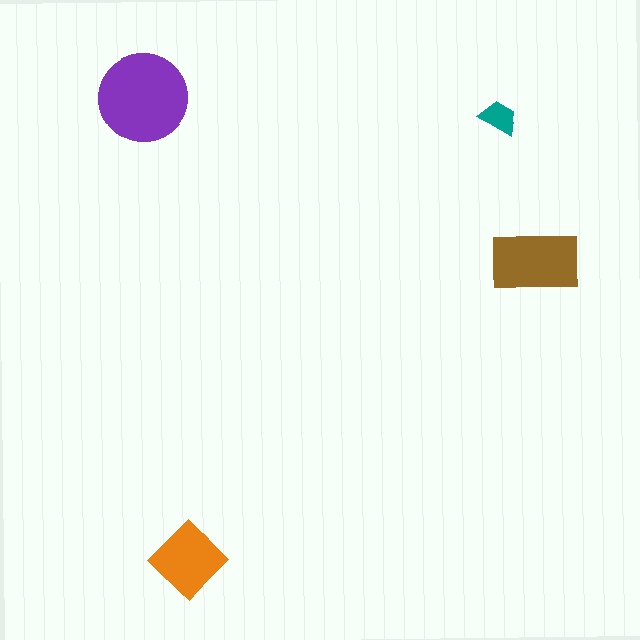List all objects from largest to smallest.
The purple circle, the brown rectangle, the orange diamond, the teal trapezoid.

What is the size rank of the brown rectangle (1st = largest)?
2nd.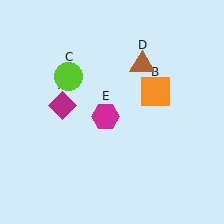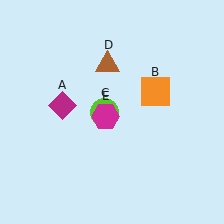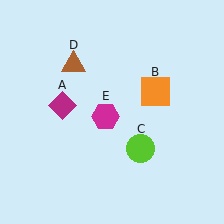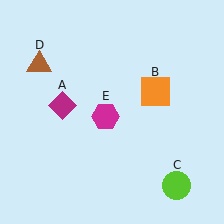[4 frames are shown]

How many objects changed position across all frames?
2 objects changed position: lime circle (object C), brown triangle (object D).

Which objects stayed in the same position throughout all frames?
Magenta diamond (object A) and orange square (object B) and magenta hexagon (object E) remained stationary.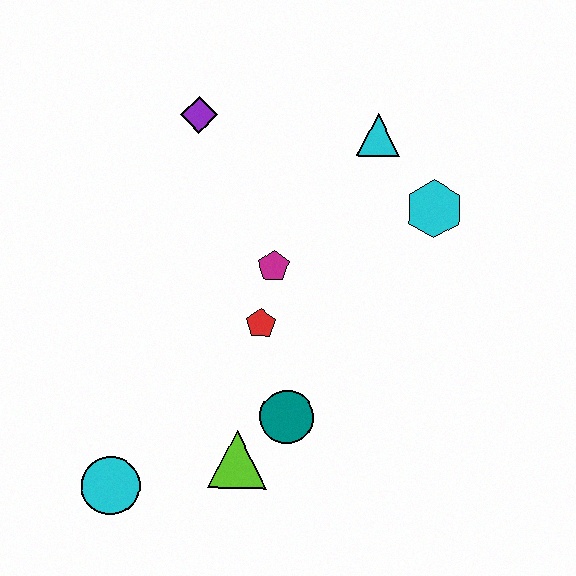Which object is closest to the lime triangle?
The teal circle is closest to the lime triangle.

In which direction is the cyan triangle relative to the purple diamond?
The cyan triangle is to the right of the purple diamond.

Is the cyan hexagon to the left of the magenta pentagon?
No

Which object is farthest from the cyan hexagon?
The cyan circle is farthest from the cyan hexagon.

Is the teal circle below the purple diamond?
Yes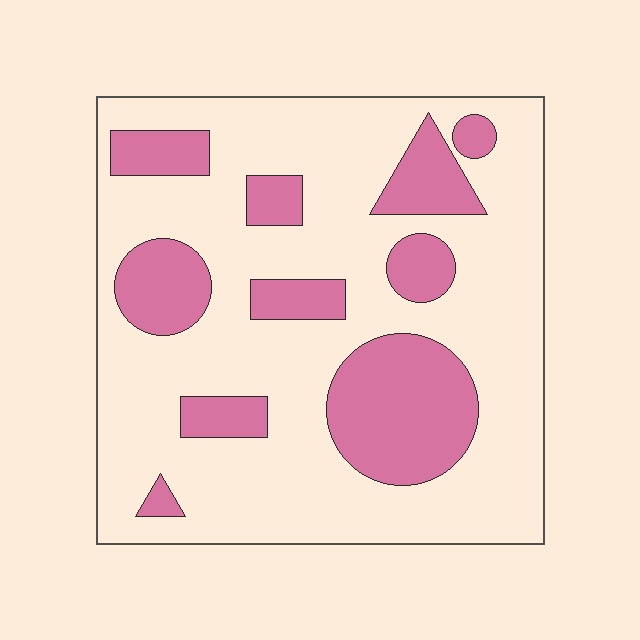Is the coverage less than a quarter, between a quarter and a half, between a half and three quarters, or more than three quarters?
Between a quarter and a half.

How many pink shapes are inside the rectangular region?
10.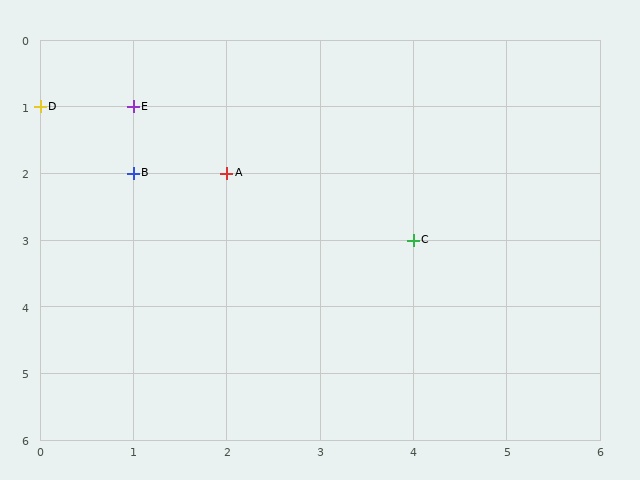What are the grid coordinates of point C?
Point C is at grid coordinates (4, 3).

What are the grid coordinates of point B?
Point B is at grid coordinates (1, 2).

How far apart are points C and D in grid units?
Points C and D are 4 columns and 2 rows apart (about 4.5 grid units diagonally).